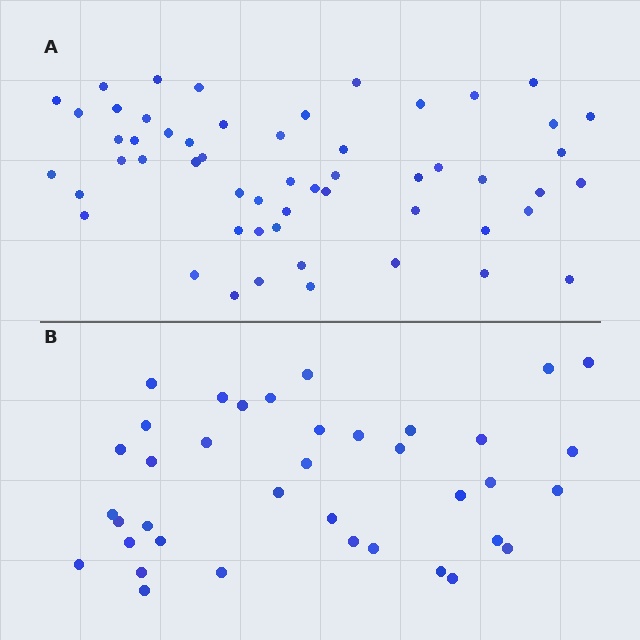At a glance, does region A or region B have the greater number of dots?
Region A (the top region) has more dots.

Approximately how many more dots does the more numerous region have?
Region A has approximately 15 more dots than region B.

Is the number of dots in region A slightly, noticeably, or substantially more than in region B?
Region A has noticeably more, but not dramatically so. The ratio is roughly 1.4 to 1.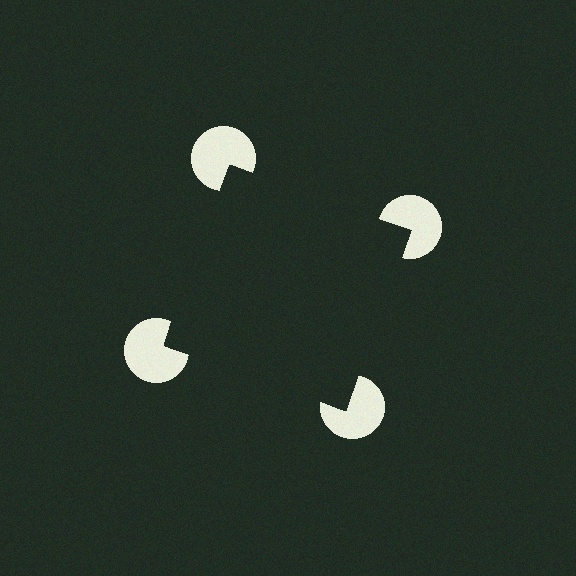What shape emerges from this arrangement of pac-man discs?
An illusory square — its edges are inferred from the aligned wedge cuts in the pac-man discs, not physically drawn.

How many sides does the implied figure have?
4 sides.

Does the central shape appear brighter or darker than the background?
It typically appears slightly darker than the background, even though no actual brightness change is drawn.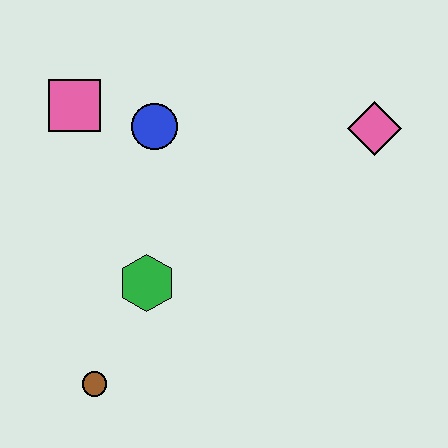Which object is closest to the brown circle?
The green hexagon is closest to the brown circle.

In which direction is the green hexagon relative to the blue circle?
The green hexagon is below the blue circle.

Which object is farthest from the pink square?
The pink diamond is farthest from the pink square.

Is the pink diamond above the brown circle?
Yes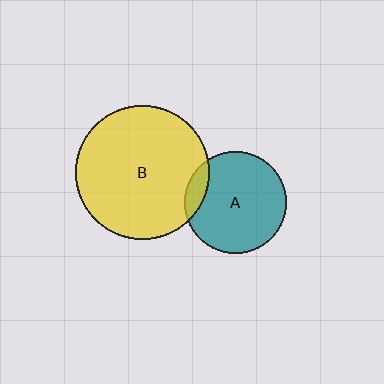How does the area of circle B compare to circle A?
Approximately 1.7 times.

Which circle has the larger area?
Circle B (yellow).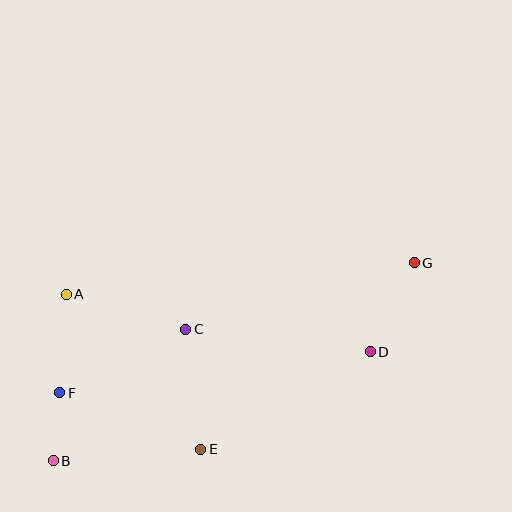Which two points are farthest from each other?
Points B and G are farthest from each other.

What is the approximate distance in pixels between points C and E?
The distance between C and E is approximately 121 pixels.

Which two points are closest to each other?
Points B and F are closest to each other.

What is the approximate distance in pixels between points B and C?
The distance between B and C is approximately 186 pixels.